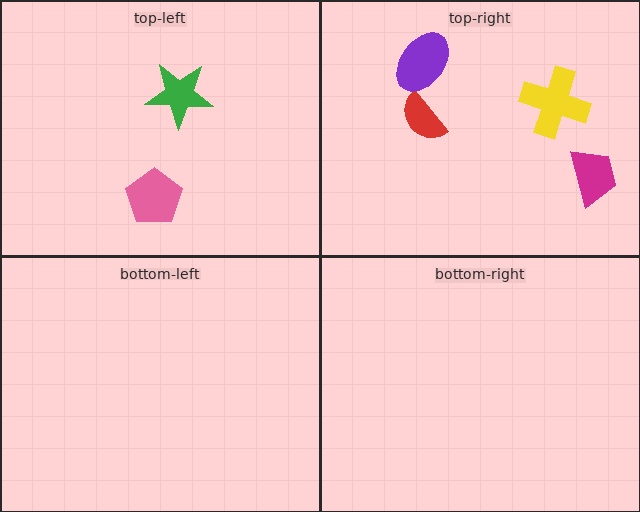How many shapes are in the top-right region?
4.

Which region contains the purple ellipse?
The top-right region.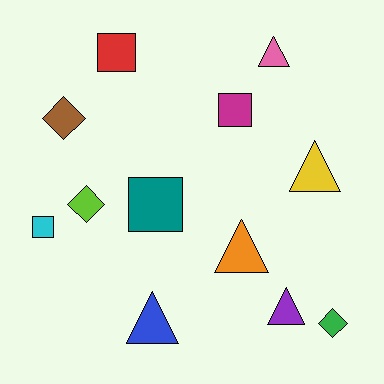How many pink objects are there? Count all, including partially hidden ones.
There is 1 pink object.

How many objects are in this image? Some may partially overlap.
There are 12 objects.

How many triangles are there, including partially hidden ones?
There are 5 triangles.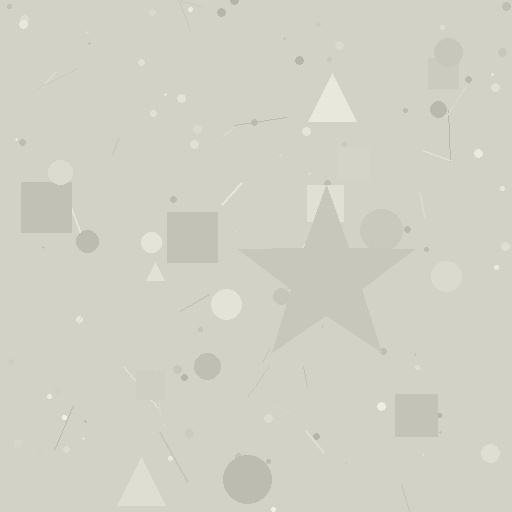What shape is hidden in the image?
A star is hidden in the image.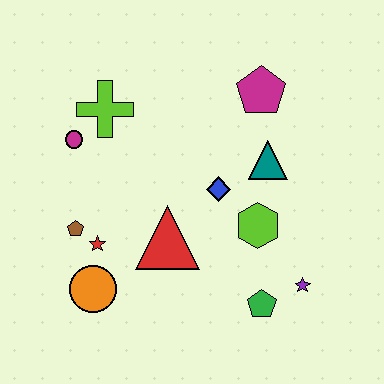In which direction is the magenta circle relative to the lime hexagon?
The magenta circle is to the left of the lime hexagon.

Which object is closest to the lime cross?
The magenta circle is closest to the lime cross.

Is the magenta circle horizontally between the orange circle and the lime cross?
No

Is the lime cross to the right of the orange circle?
Yes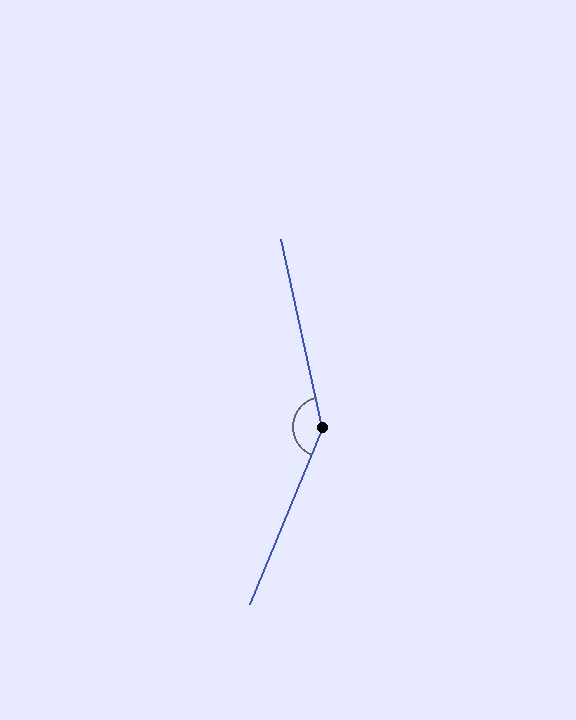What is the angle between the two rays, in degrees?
Approximately 145 degrees.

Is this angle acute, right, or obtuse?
It is obtuse.